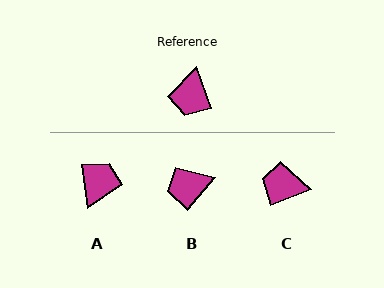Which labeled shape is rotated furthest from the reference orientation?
A, about 168 degrees away.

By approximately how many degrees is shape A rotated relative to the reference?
Approximately 168 degrees counter-clockwise.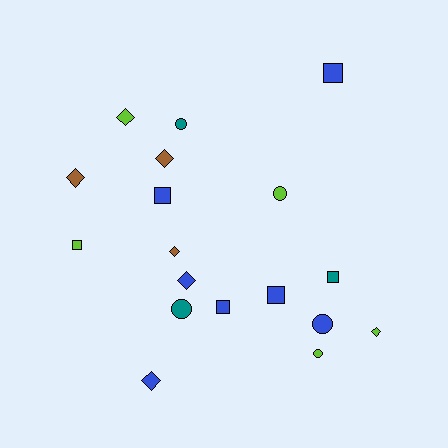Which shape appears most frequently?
Diamond, with 7 objects.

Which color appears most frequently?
Blue, with 7 objects.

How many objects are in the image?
There are 18 objects.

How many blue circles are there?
There is 1 blue circle.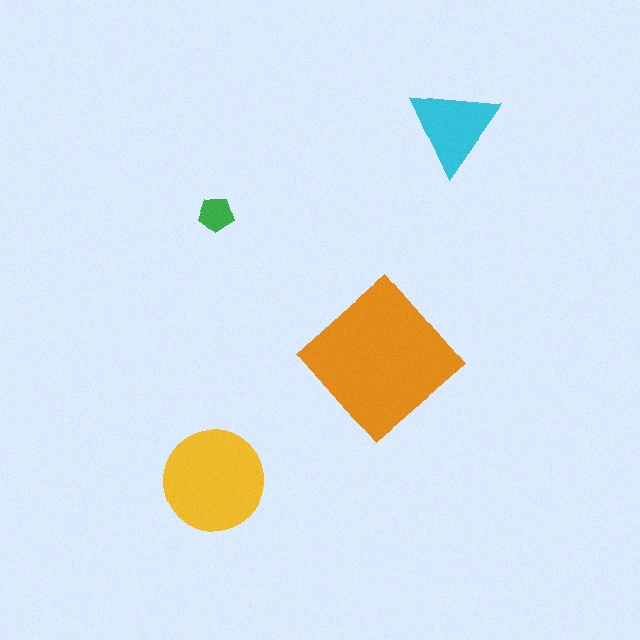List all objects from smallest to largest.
The green pentagon, the cyan triangle, the yellow circle, the orange diamond.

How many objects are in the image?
There are 4 objects in the image.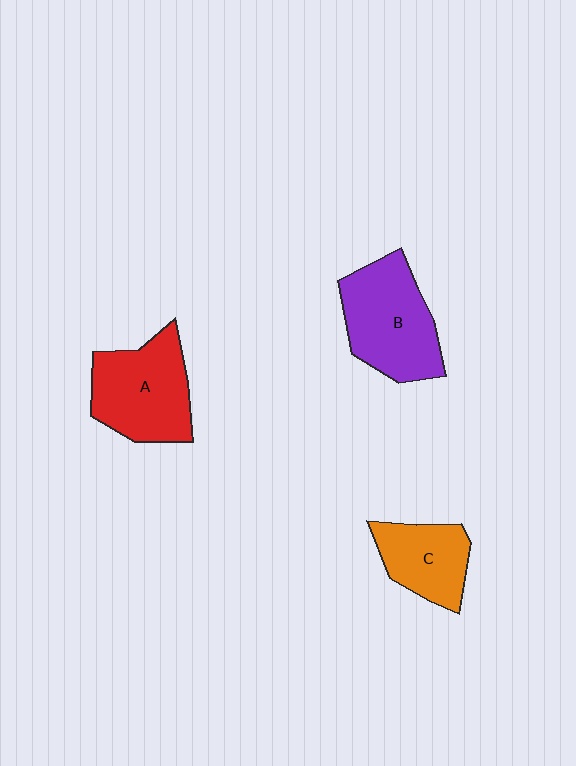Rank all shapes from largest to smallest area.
From largest to smallest: B (purple), A (red), C (orange).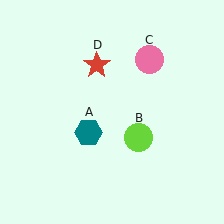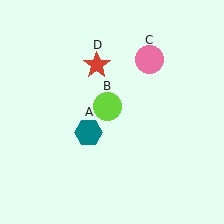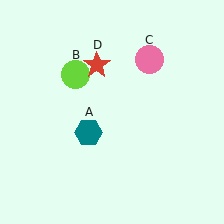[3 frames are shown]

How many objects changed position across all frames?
1 object changed position: lime circle (object B).